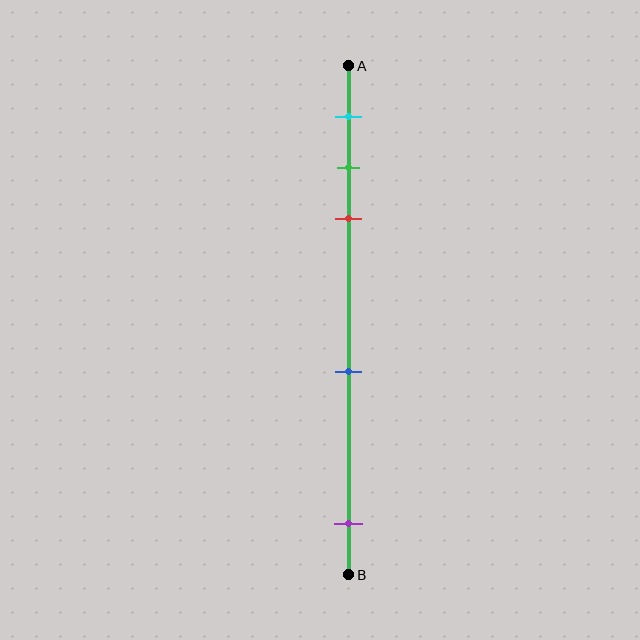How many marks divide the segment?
There are 5 marks dividing the segment.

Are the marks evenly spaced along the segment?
No, the marks are not evenly spaced.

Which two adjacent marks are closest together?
The green and red marks are the closest adjacent pair.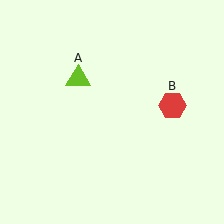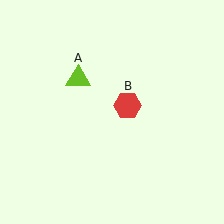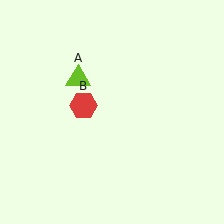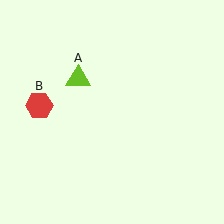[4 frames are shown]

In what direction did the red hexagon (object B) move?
The red hexagon (object B) moved left.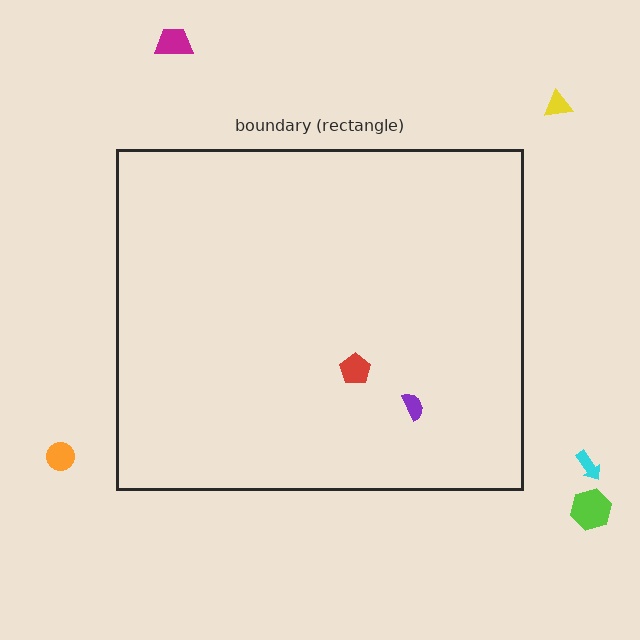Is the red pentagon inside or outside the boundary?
Inside.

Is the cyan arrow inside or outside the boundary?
Outside.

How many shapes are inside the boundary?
2 inside, 5 outside.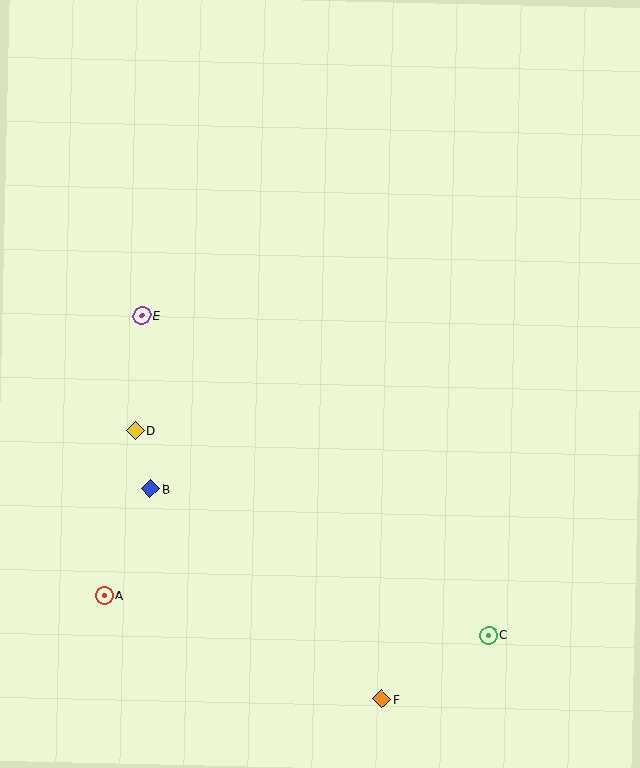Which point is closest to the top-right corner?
Point E is closest to the top-right corner.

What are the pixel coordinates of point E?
Point E is at (142, 316).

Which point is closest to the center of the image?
Point D at (135, 431) is closest to the center.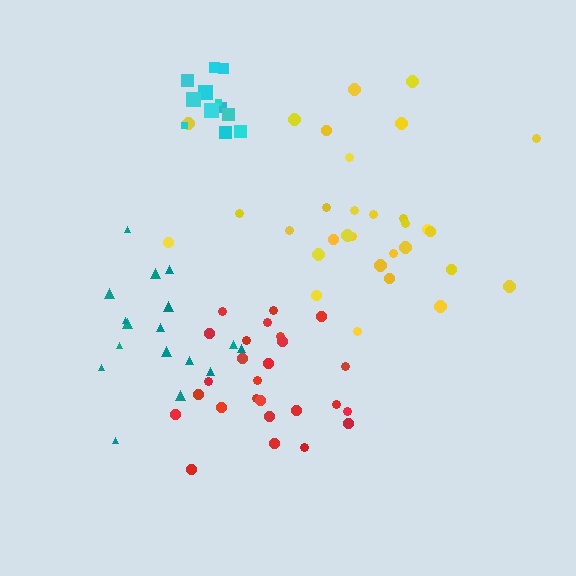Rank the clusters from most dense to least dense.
cyan, red, yellow, teal.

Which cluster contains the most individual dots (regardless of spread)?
Yellow (31).